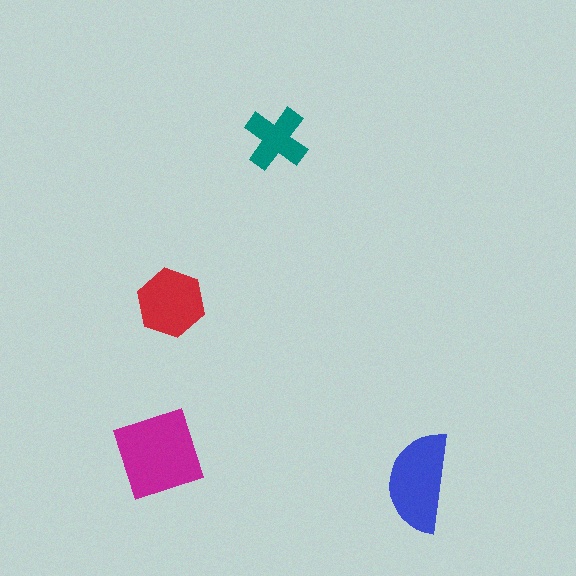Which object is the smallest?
The teal cross.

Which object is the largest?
The magenta square.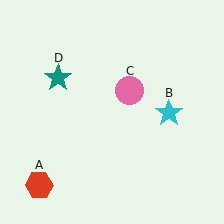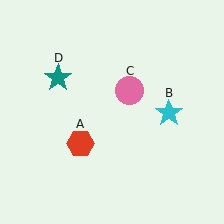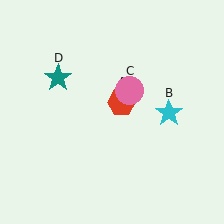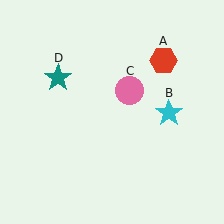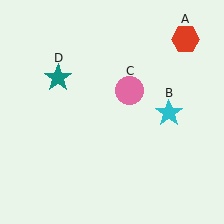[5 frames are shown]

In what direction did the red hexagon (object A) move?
The red hexagon (object A) moved up and to the right.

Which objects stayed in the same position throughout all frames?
Cyan star (object B) and pink circle (object C) and teal star (object D) remained stationary.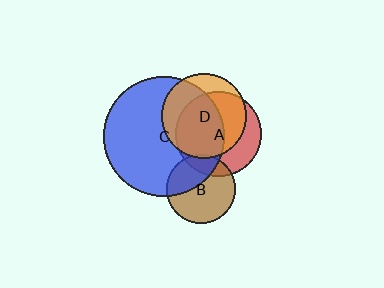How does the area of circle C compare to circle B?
Approximately 3.1 times.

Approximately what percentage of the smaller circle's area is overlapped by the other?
Approximately 5%.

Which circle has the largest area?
Circle C (blue).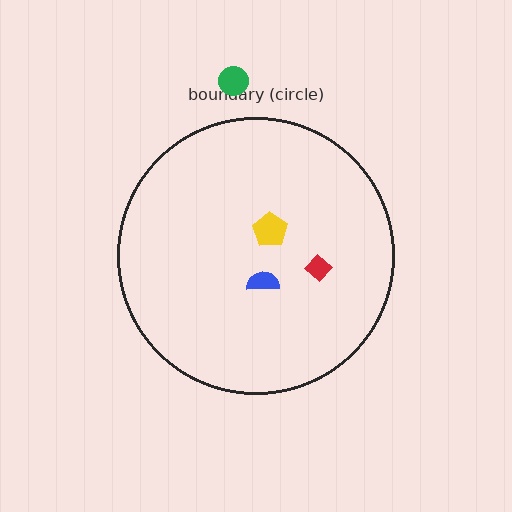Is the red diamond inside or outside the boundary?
Inside.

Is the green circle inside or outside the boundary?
Outside.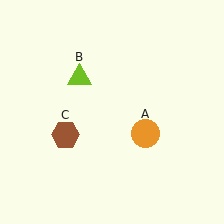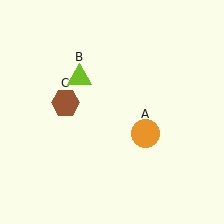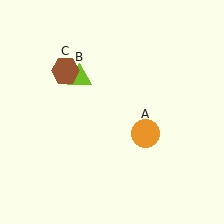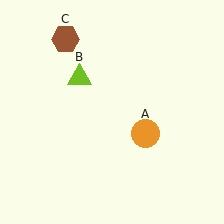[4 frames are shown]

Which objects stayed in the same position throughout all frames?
Orange circle (object A) and lime triangle (object B) remained stationary.